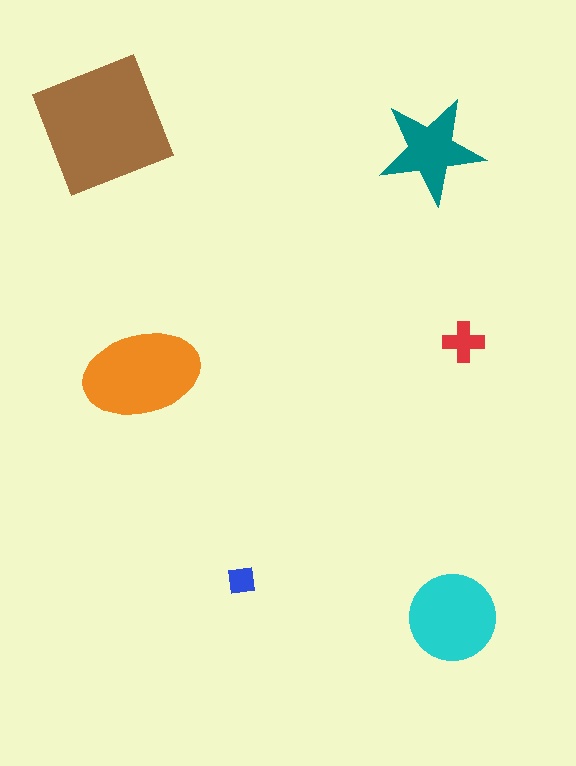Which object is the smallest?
The blue square.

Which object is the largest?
The brown square.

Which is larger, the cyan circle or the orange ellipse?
The orange ellipse.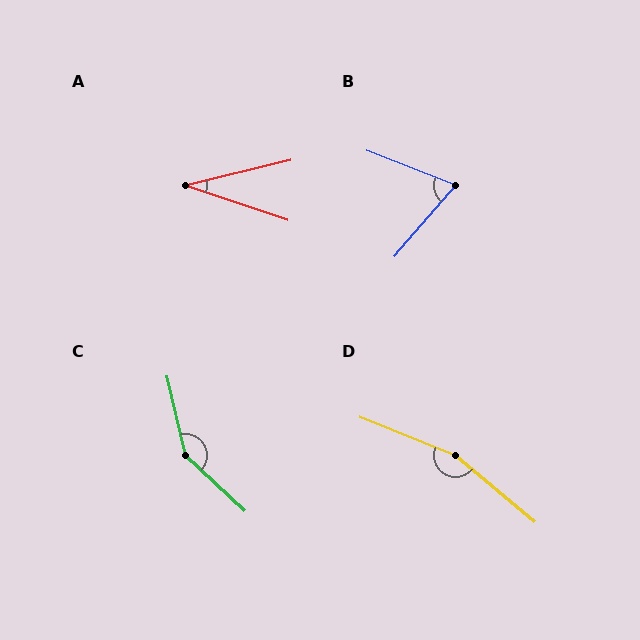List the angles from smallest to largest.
A (32°), B (70°), C (147°), D (162°).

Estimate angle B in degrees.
Approximately 70 degrees.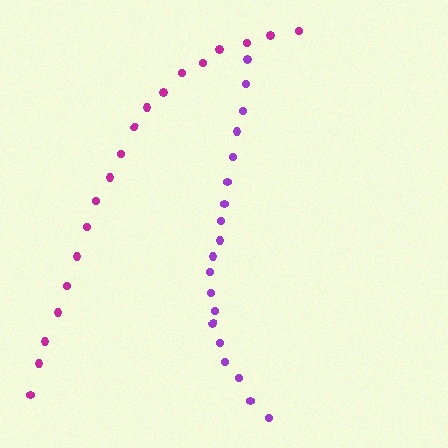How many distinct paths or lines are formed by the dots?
There are 2 distinct paths.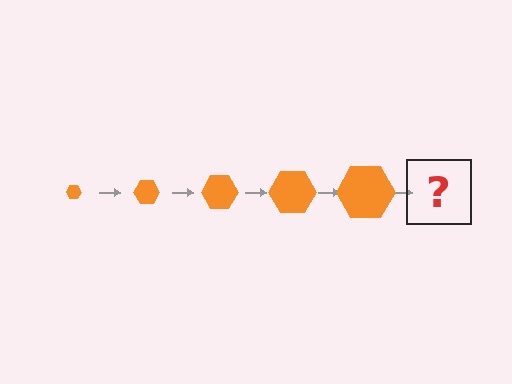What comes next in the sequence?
The next element should be an orange hexagon, larger than the previous one.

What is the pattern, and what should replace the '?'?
The pattern is that the hexagon gets progressively larger each step. The '?' should be an orange hexagon, larger than the previous one.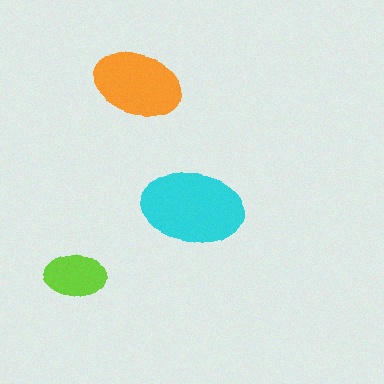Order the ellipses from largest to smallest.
the cyan one, the orange one, the lime one.